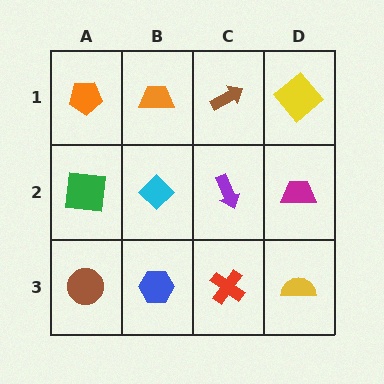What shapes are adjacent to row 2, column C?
A brown arrow (row 1, column C), a red cross (row 3, column C), a cyan diamond (row 2, column B), a magenta trapezoid (row 2, column D).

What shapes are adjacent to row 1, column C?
A purple arrow (row 2, column C), an orange trapezoid (row 1, column B), a yellow diamond (row 1, column D).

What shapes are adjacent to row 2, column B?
An orange trapezoid (row 1, column B), a blue hexagon (row 3, column B), a green square (row 2, column A), a purple arrow (row 2, column C).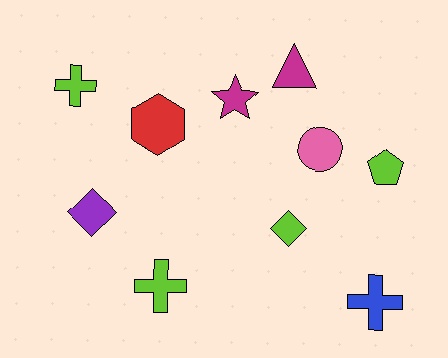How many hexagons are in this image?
There is 1 hexagon.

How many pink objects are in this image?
There is 1 pink object.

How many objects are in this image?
There are 10 objects.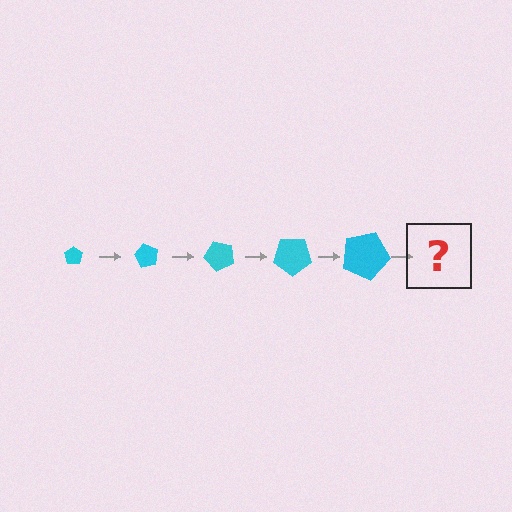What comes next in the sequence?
The next element should be a pentagon, larger than the previous one and rotated 300 degrees from the start.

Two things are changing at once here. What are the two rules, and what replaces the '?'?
The two rules are that the pentagon grows larger each step and it rotates 60 degrees each step. The '?' should be a pentagon, larger than the previous one and rotated 300 degrees from the start.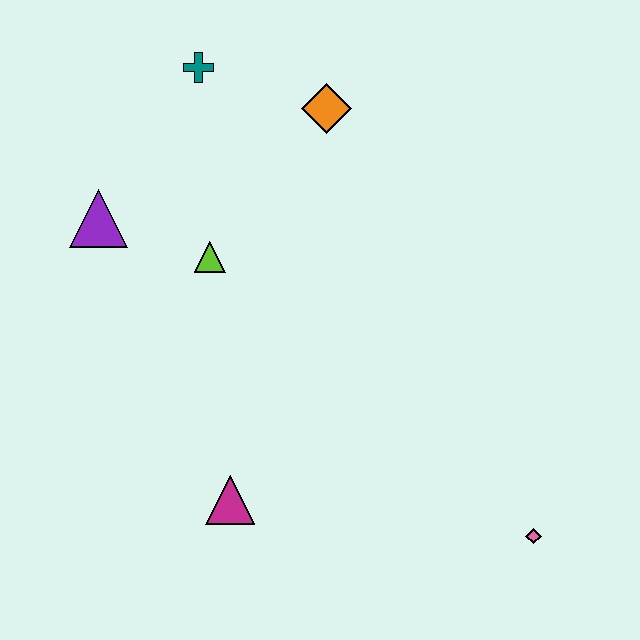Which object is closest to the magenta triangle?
The lime triangle is closest to the magenta triangle.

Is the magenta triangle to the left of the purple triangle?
No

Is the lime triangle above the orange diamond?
No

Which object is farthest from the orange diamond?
The pink diamond is farthest from the orange diamond.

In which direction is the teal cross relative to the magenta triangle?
The teal cross is above the magenta triangle.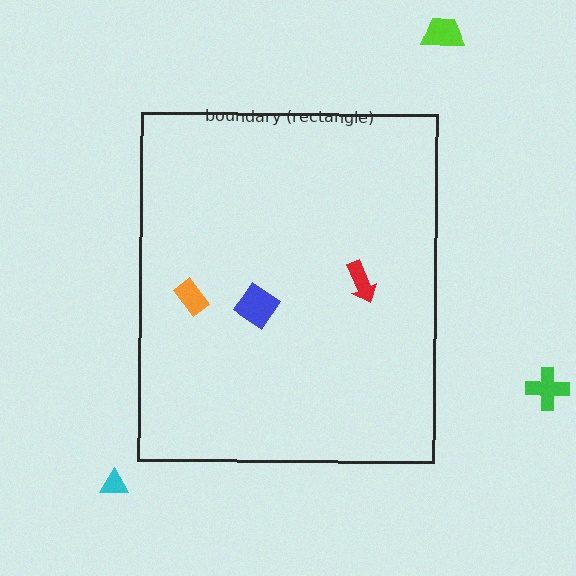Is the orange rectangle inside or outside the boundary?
Inside.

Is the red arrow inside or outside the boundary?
Inside.